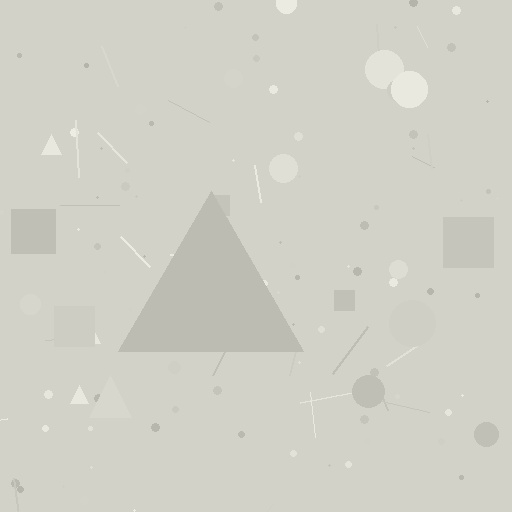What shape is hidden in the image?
A triangle is hidden in the image.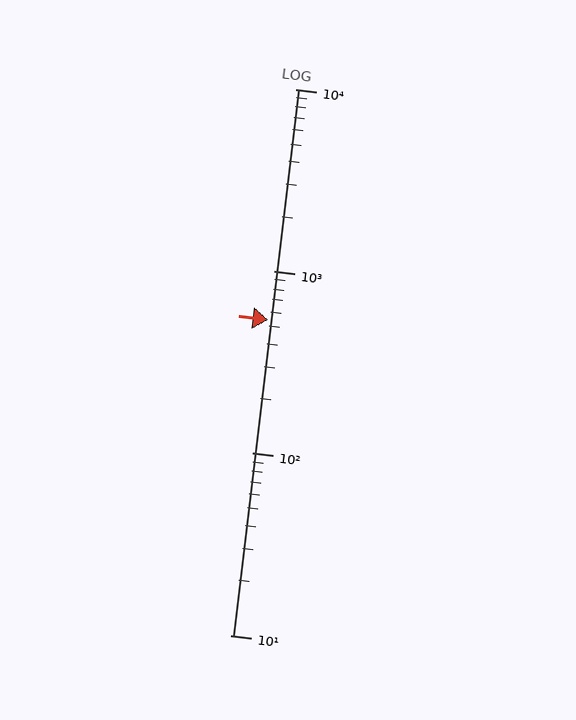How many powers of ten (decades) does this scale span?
The scale spans 3 decades, from 10 to 10000.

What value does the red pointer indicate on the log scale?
The pointer indicates approximately 540.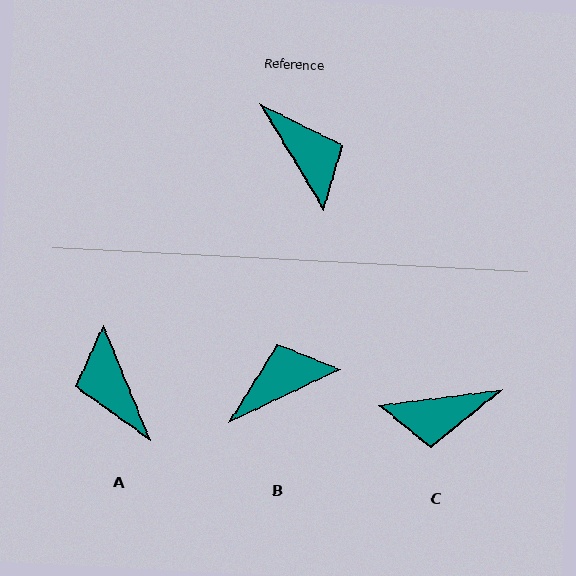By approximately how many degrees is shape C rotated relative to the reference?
Approximately 114 degrees clockwise.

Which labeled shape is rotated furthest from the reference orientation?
A, about 171 degrees away.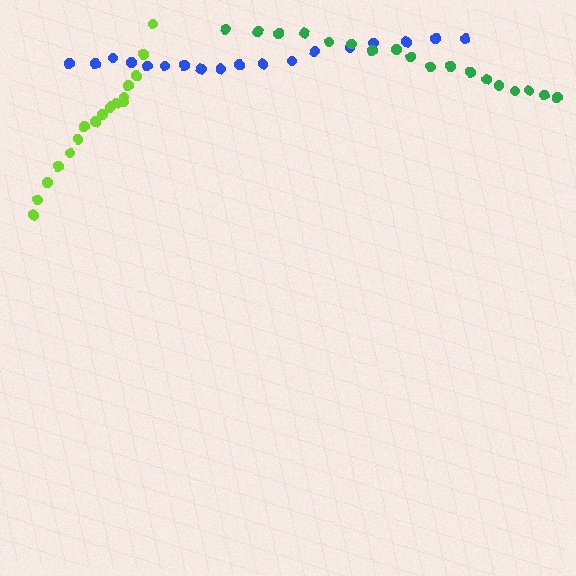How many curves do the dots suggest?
There are 3 distinct paths.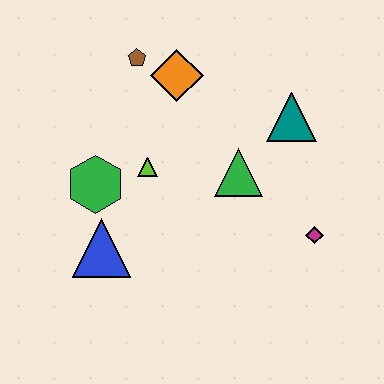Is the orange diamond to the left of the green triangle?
Yes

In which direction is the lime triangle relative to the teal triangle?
The lime triangle is to the left of the teal triangle.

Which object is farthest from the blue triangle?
The teal triangle is farthest from the blue triangle.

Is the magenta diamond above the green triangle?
No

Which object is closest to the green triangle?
The teal triangle is closest to the green triangle.